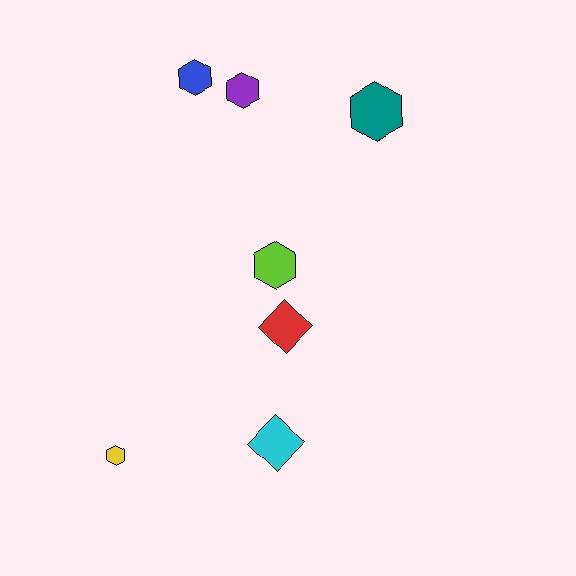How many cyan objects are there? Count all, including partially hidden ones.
There is 1 cyan object.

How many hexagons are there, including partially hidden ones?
There are 5 hexagons.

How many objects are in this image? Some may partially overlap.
There are 7 objects.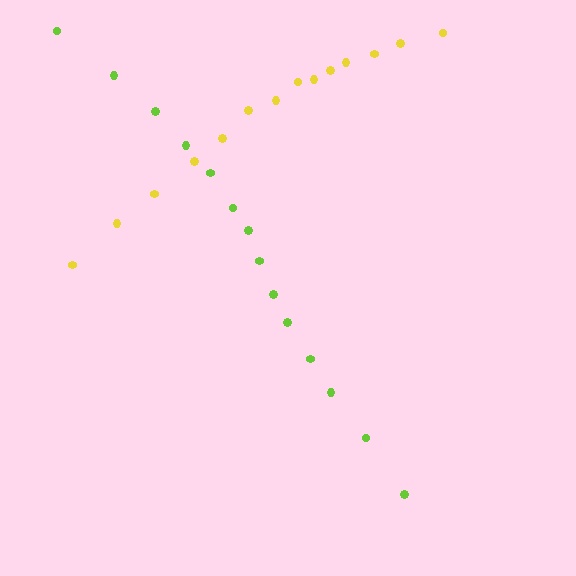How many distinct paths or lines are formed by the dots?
There are 2 distinct paths.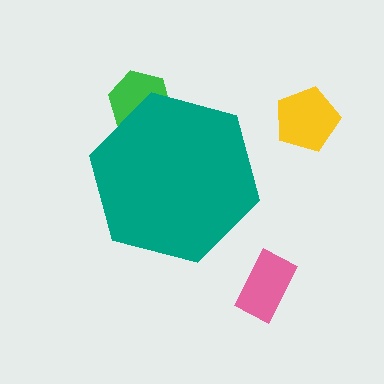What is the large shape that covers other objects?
A teal hexagon.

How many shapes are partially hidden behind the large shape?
1 shape is partially hidden.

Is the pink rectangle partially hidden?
No, the pink rectangle is fully visible.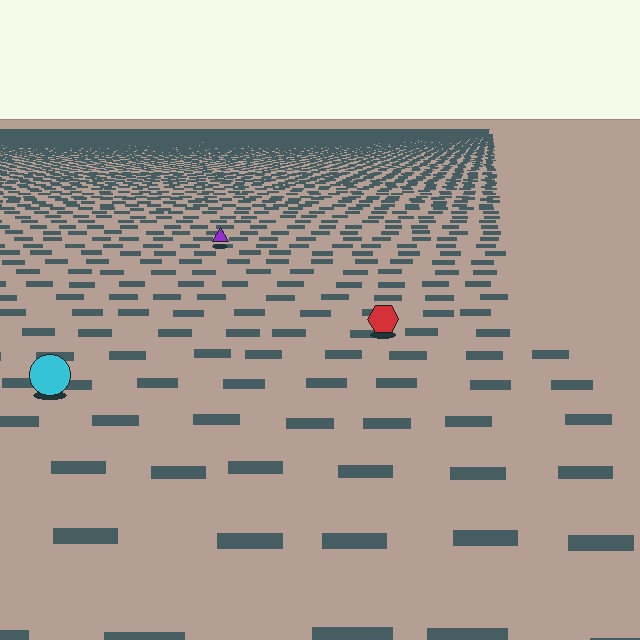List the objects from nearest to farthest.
From nearest to farthest: the cyan circle, the red hexagon, the purple triangle.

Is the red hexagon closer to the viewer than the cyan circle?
No. The cyan circle is closer — you can tell from the texture gradient: the ground texture is coarser near it.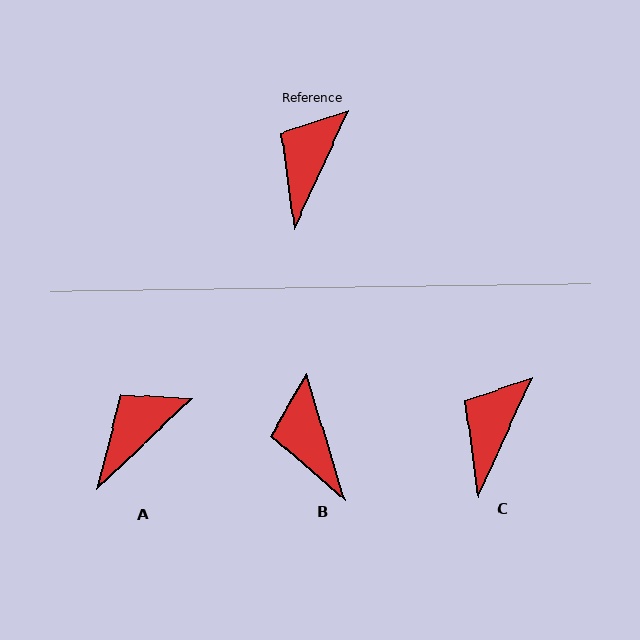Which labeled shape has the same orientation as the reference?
C.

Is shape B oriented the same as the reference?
No, it is off by about 41 degrees.